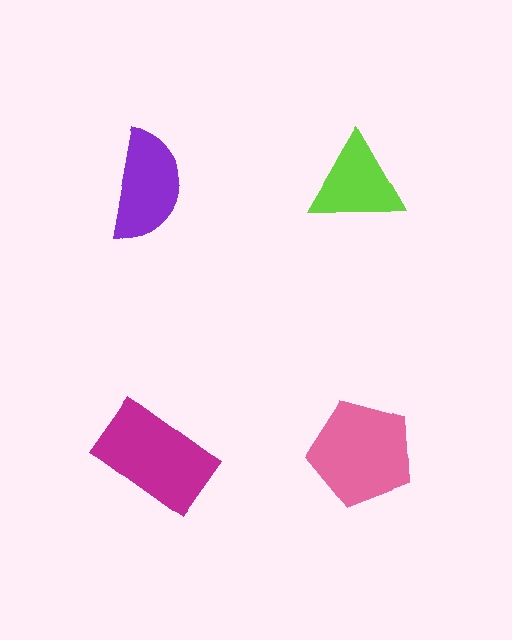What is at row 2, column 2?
A pink pentagon.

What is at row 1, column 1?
A purple semicircle.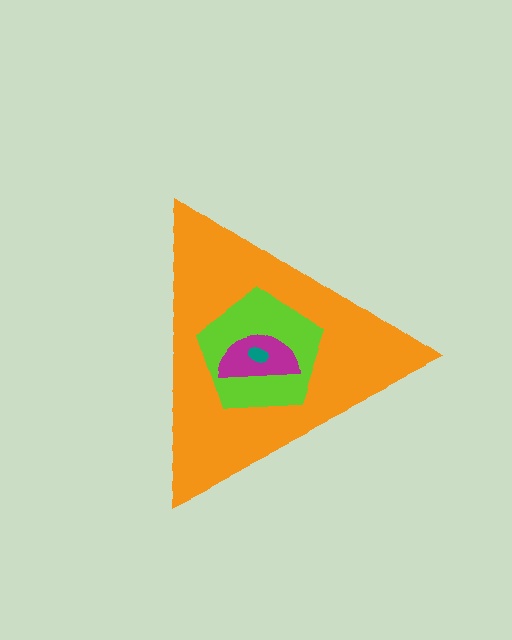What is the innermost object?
The teal ellipse.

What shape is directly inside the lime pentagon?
The magenta semicircle.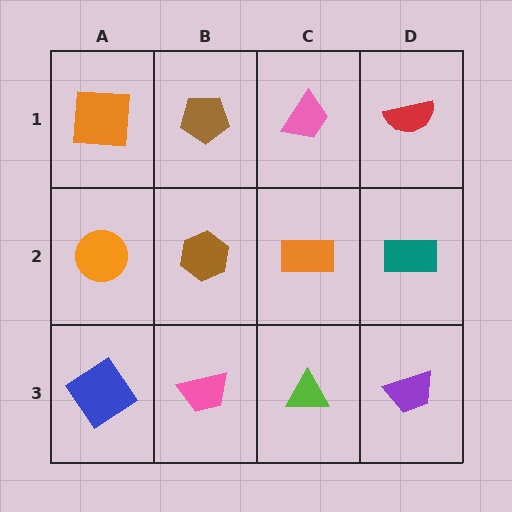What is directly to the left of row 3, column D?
A lime triangle.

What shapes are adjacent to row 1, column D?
A teal rectangle (row 2, column D), a pink trapezoid (row 1, column C).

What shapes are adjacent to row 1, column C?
An orange rectangle (row 2, column C), a brown pentagon (row 1, column B), a red semicircle (row 1, column D).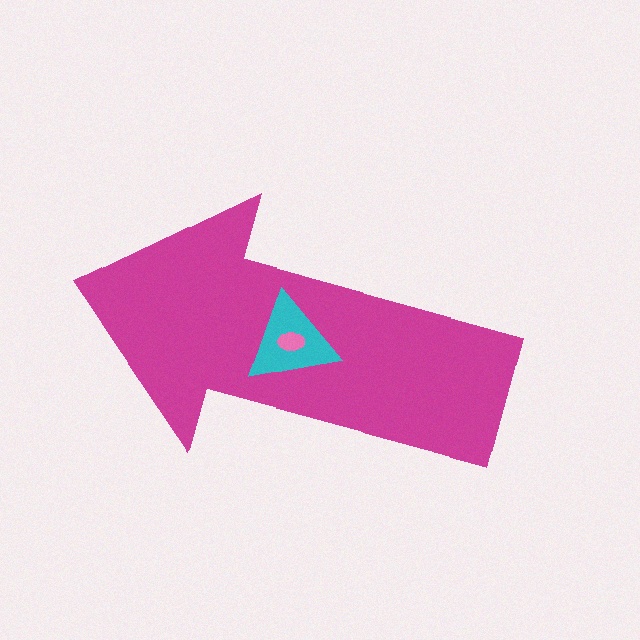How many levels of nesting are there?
3.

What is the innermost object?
The pink ellipse.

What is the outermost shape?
The magenta arrow.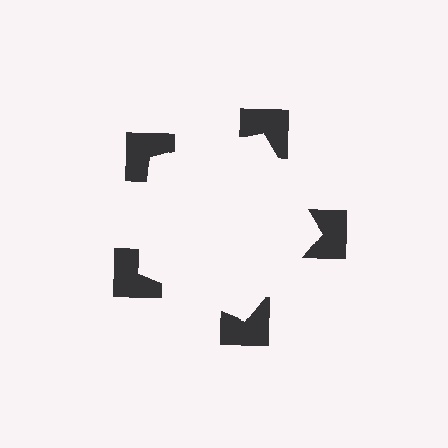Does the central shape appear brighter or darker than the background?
It typically appears slightly brighter than the background, even though no actual brightness change is drawn.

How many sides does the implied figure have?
5 sides.